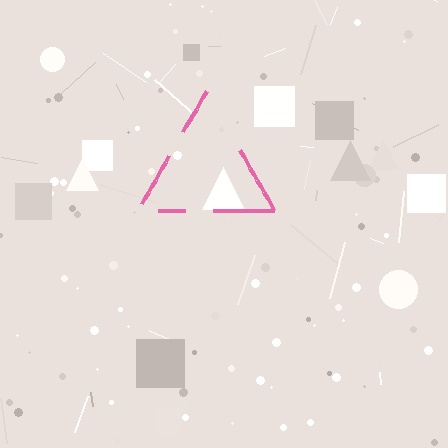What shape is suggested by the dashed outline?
The dashed outline suggests a triangle.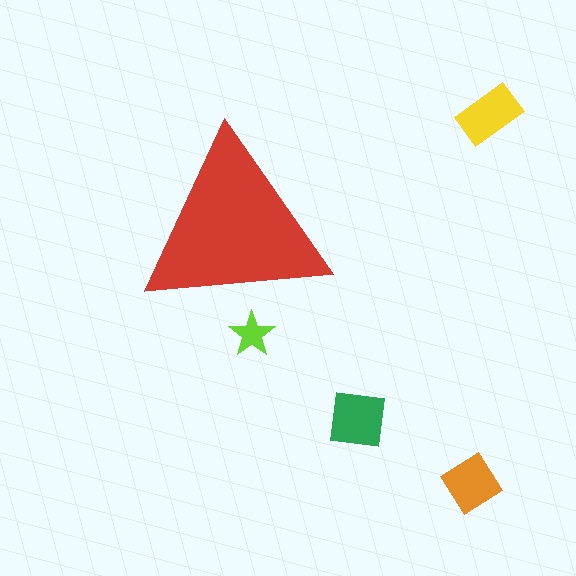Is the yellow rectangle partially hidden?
No, the yellow rectangle is fully visible.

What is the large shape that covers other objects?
A red triangle.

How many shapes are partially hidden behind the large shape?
1 shape is partially hidden.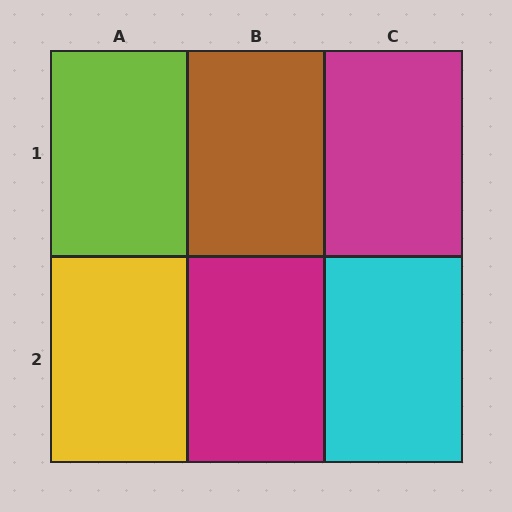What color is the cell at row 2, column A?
Yellow.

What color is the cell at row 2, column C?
Cyan.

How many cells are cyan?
1 cell is cyan.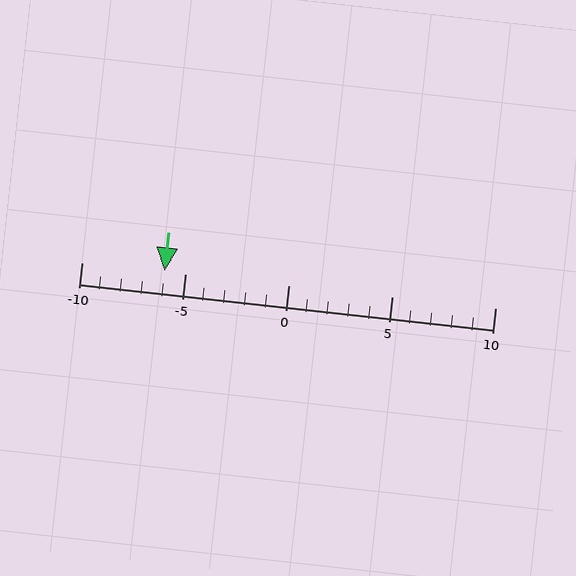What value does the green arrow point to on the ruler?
The green arrow points to approximately -6.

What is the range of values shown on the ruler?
The ruler shows values from -10 to 10.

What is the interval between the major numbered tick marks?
The major tick marks are spaced 5 units apart.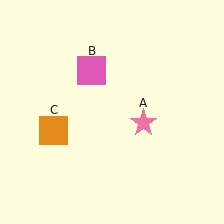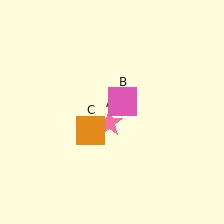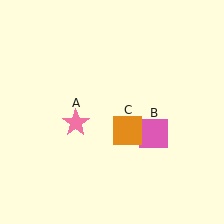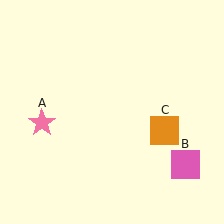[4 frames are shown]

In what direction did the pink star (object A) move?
The pink star (object A) moved left.